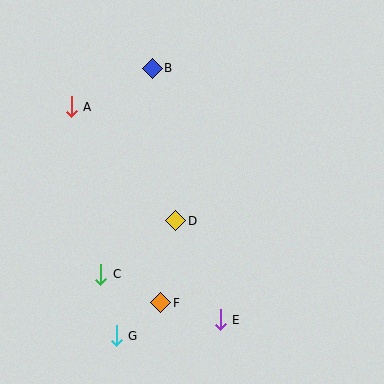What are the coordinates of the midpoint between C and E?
The midpoint between C and E is at (161, 297).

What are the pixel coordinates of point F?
Point F is at (161, 303).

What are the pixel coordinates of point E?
Point E is at (220, 320).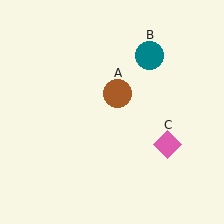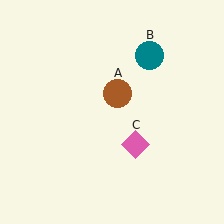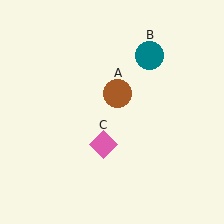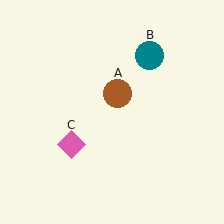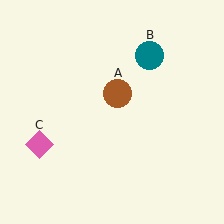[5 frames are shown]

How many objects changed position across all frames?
1 object changed position: pink diamond (object C).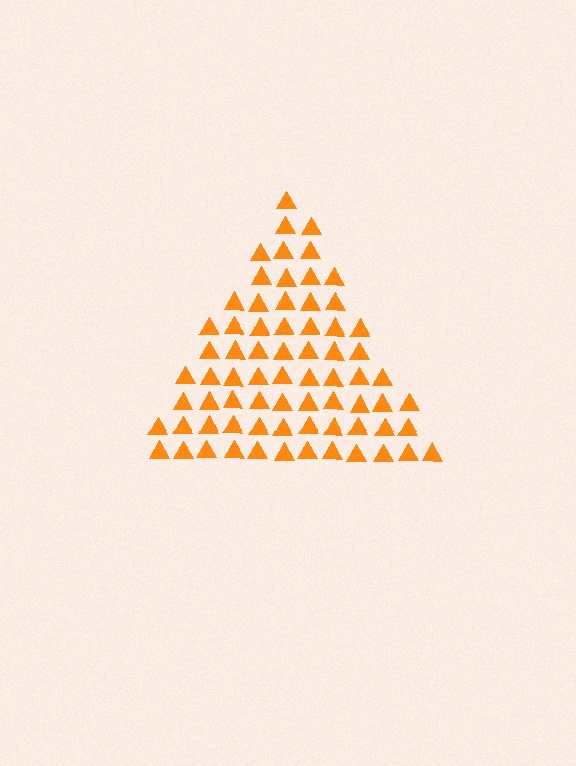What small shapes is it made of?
It is made of small triangles.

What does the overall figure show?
The overall figure shows a triangle.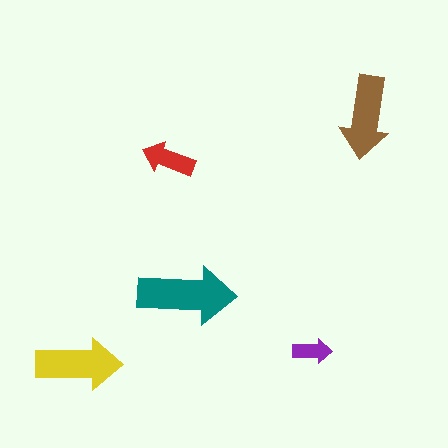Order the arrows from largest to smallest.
the teal one, the yellow one, the brown one, the red one, the purple one.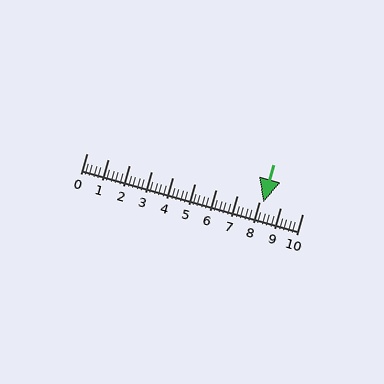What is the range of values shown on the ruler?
The ruler shows values from 0 to 10.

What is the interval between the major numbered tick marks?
The major tick marks are spaced 1 units apart.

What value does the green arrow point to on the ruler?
The green arrow points to approximately 8.2.